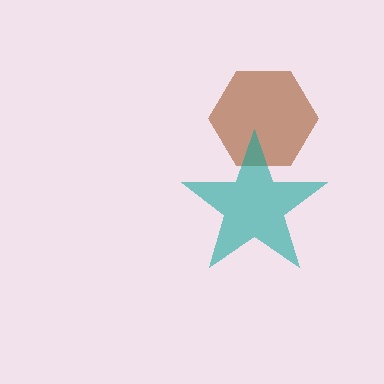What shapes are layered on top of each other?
The layered shapes are: a brown hexagon, a teal star.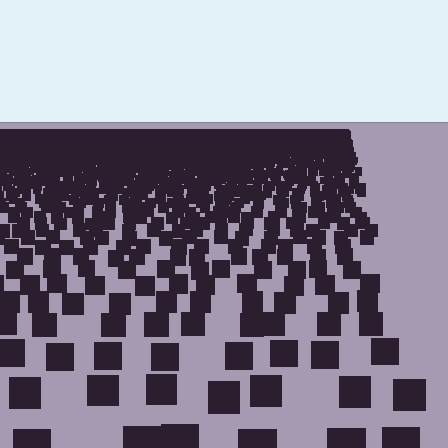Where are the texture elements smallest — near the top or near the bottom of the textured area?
Near the top.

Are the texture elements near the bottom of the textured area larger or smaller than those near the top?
Larger. Near the bottom, elements are closer to the viewer and appear at a bigger on-screen size.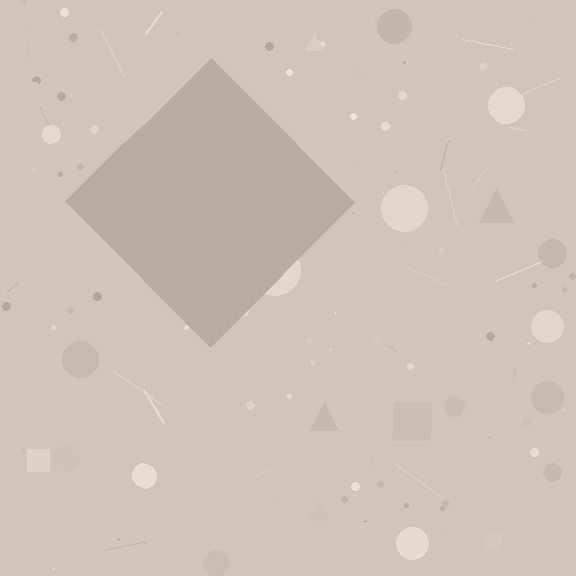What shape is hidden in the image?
A diamond is hidden in the image.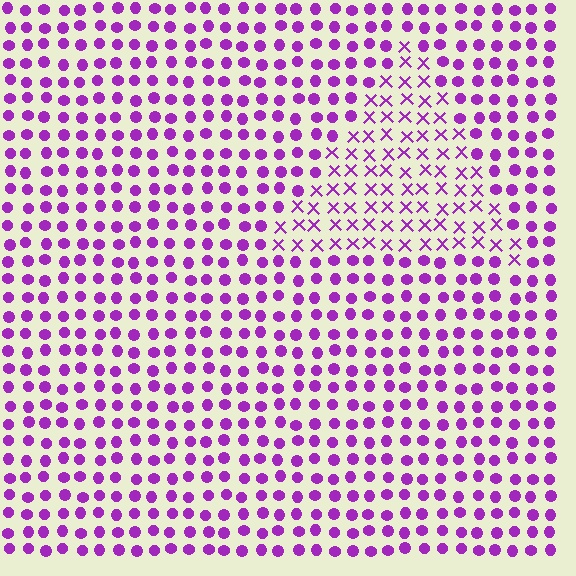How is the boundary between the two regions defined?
The boundary is defined by a change in element shape: X marks inside vs. circles outside. All elements share the same color and spacing.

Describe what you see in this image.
The image is filled with small purple elements arranged in a uniform grid. A triangle-shaped region contains X marks, while the surrounding area contains circles. The boundary is defined purely by the change in element shape.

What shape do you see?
I see a triangle.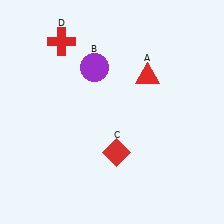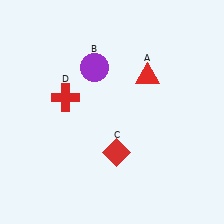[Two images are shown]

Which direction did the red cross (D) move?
The red cross (D) moved down.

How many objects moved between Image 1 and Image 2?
1 object moved between the two images.